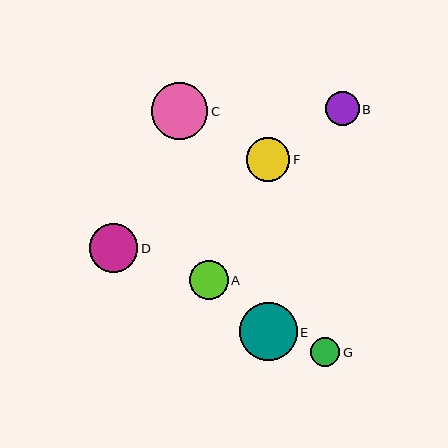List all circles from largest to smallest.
From largest to smallest: E, C, D, F, A, B, G.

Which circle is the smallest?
Circle G is the smallest with a size of approximately 29 pixels.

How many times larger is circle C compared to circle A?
Circle C is approximately 1.5 times the size of circle A.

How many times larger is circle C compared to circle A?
Circle C is approximately 1.5 times the size of circle A.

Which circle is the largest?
Circle E is the largest with a size of approximately 58 pixels.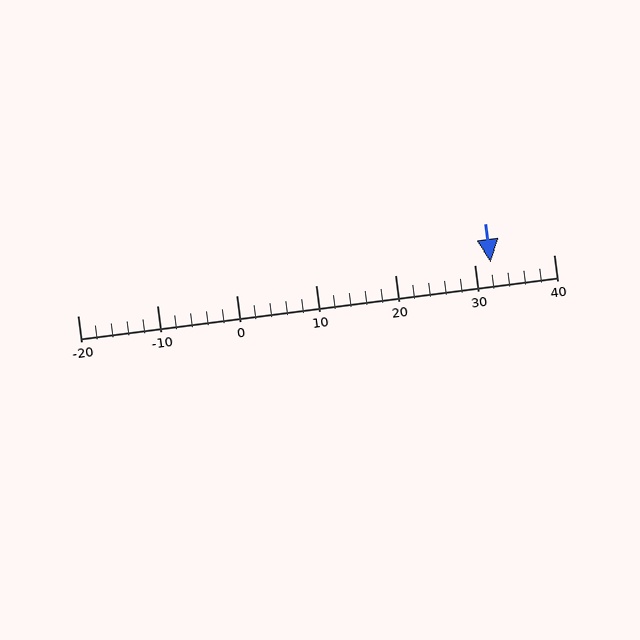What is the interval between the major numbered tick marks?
The major tick marks are spaced 10 units apart.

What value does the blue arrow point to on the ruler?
The blue arrow points to approximately 32.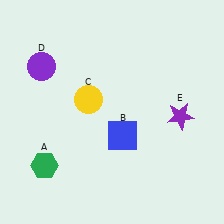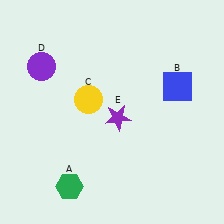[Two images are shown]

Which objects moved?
The objects that moved are: the green hexagon (A), the blue square (B), the purple star (E).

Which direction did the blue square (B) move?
The blue square (B) moved right.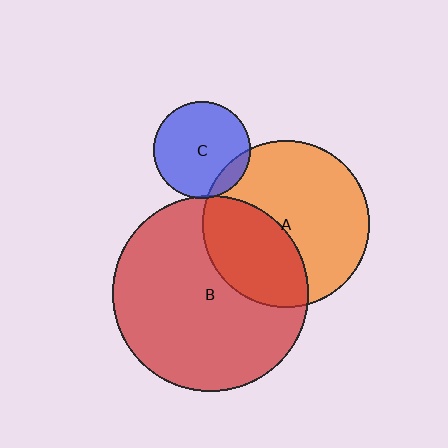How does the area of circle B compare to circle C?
Approximately 4.1 times.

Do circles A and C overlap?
Yes.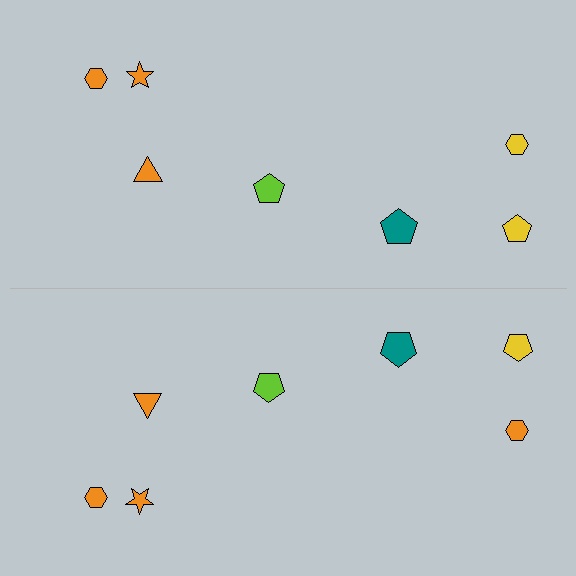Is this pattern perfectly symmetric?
No, the pattern is not perfectly symmetric. The orange hexagon on the bottom side breaks the symmetry — its mirror counterpart is yellow.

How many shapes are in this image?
There are 14 shapes in this image.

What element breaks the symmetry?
The orange hexagon on the bottom side breaks the symmetry — its mirror counterpart is yellow.